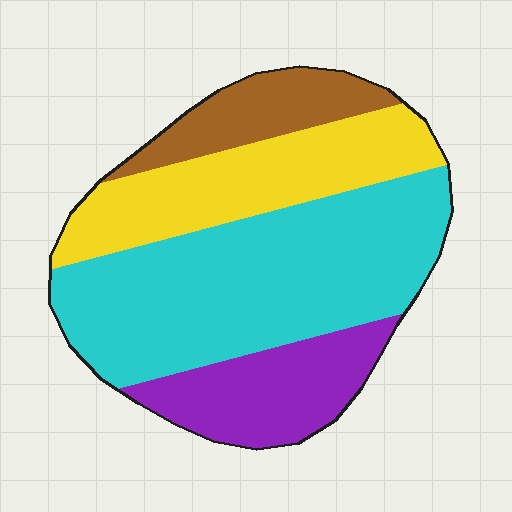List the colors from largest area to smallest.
From largest to smallest: cyan, yellow, purple, brown.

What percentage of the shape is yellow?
Yellow takes up about one quarter (1/4) of the shape.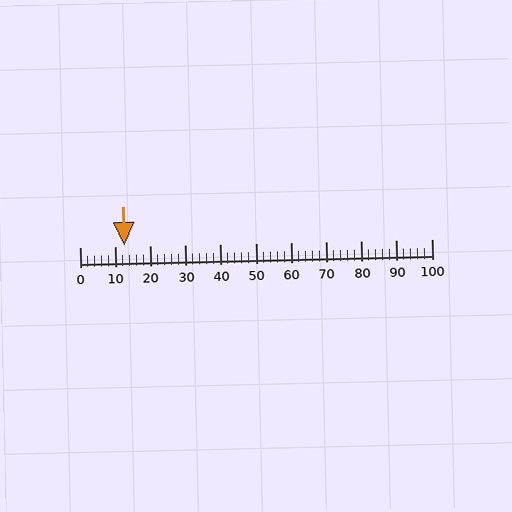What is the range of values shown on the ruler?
The ruler shows values from 0 to 100.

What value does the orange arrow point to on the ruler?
The orange arrow points to approximately 13.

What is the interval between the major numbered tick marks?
The major tick marks are spaced 10 units apart.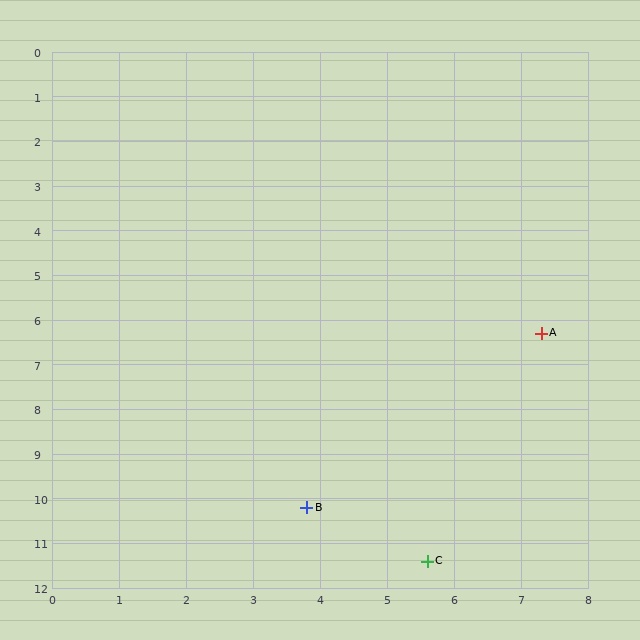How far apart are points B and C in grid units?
Points B and C are about 2.2 grid units apart.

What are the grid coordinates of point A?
Point A is at approximately (7.3, 6.3).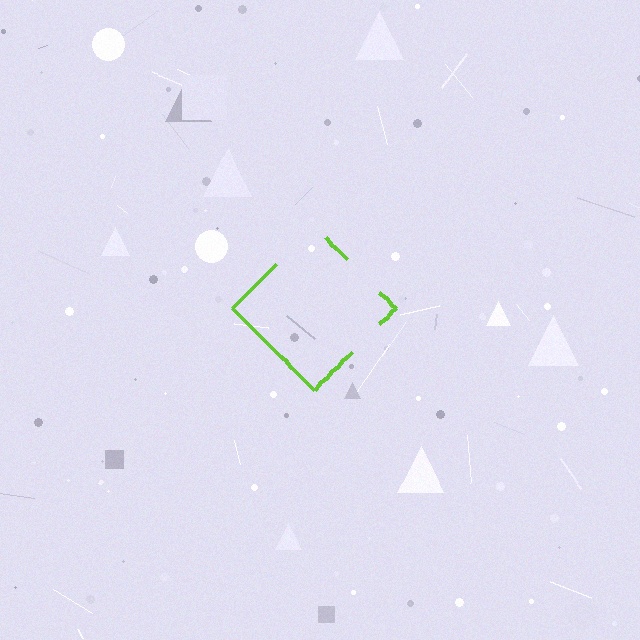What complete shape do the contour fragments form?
The contour fragments form a diamond.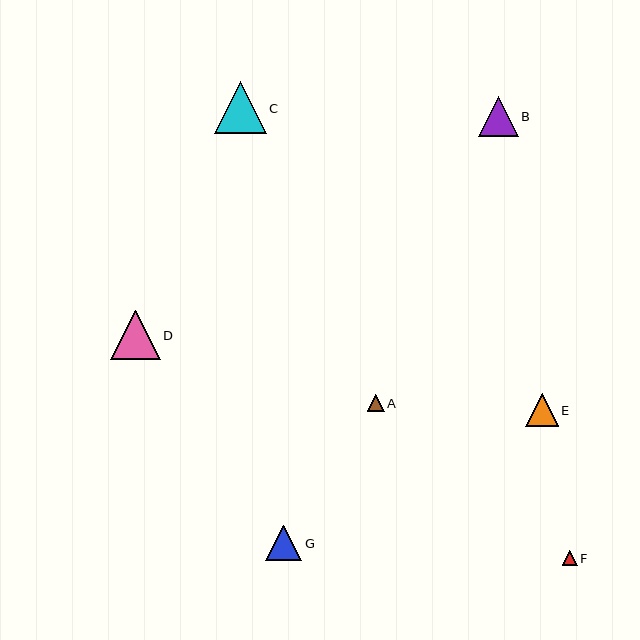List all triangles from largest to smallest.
From largest to smallest: C, D, B, G, E, A, F.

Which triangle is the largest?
Triangle C is the largest with a size of approximately 51 pixels.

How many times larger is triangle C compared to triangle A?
Triangle C is approximately 3.0 times the size of triangle A.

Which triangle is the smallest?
Triangle F is the smallest with a size of approximately 15 pixels.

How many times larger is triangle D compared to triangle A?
Triangle D is approximately 2.9 times the size of triangle A.